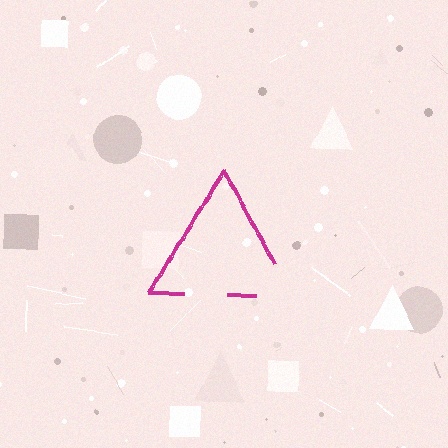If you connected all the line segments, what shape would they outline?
They would outline a triangle.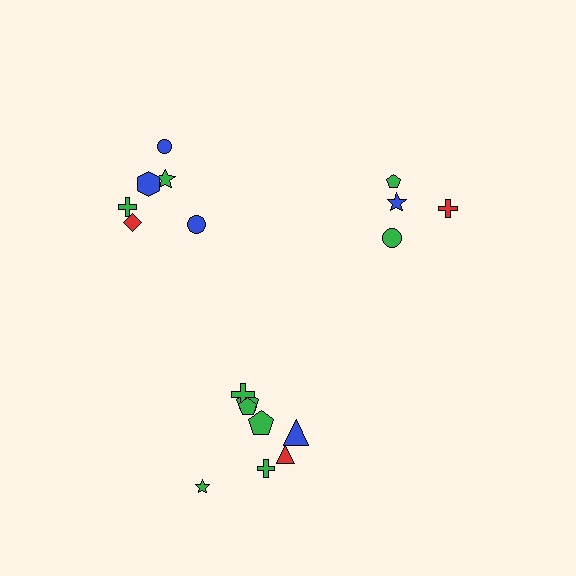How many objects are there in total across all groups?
There are 18 objects.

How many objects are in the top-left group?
There are 6 objects.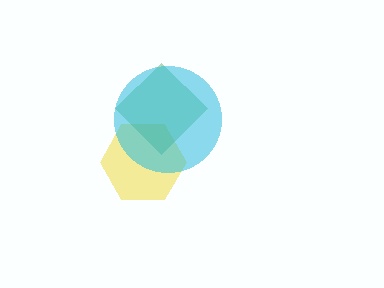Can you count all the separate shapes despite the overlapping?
Yes, there are 3 separate shapes.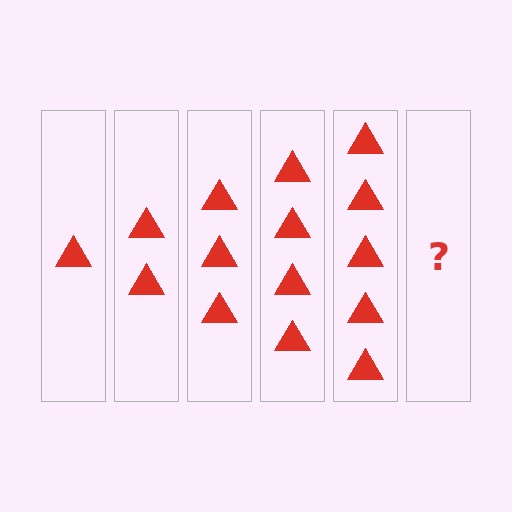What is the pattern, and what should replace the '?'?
The pattern is that each step adds one more triangle. The '?' should be 6 triangles.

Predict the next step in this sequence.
The next step is 6 triangles.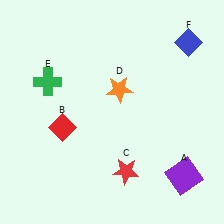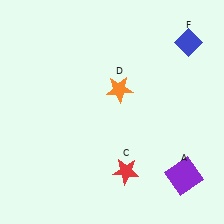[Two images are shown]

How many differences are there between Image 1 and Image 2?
There are 2 differences between the two images.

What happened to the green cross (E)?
The green cross (E) was removed in Image 2. It was in the top-left area of Image 1.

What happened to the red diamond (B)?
The red diamond (B) was removed in Image 2. It was in the bottom-left area of Image 1.